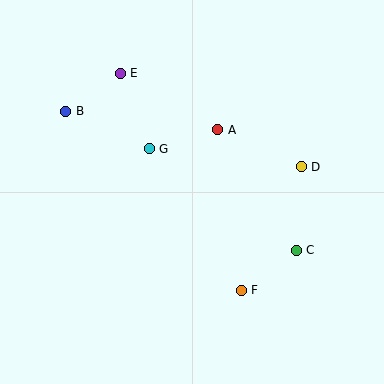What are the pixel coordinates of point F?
Point F is at (241, 290).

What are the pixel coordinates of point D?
Point D is at (301, 167).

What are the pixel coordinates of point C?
Point C is at (296, 250).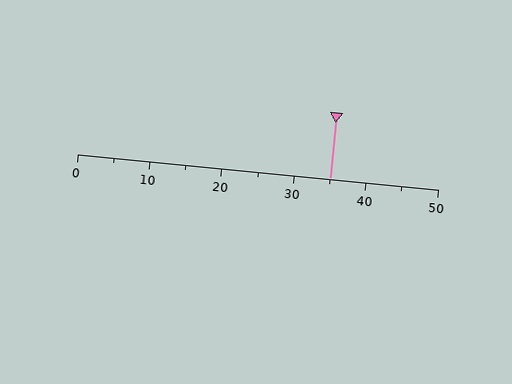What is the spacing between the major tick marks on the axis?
The major ticks are spaced 10 apart.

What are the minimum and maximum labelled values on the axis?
The axis runs from 0 to 50.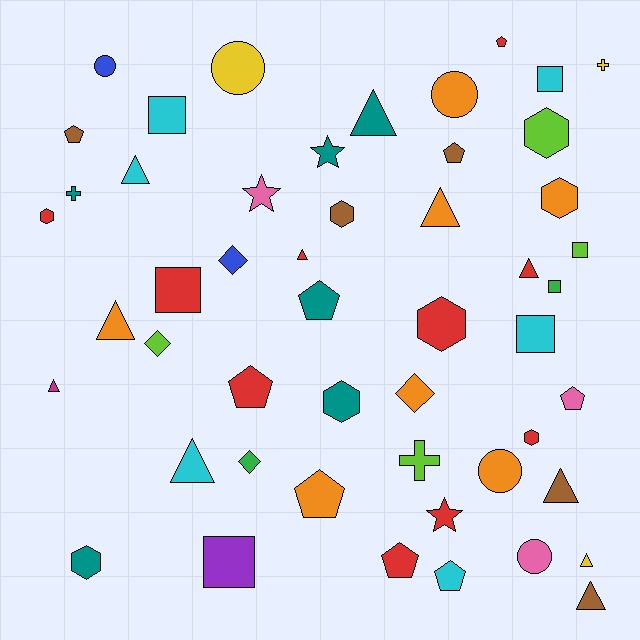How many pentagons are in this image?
There are 9 pentagons.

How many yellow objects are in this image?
There are 3 yellow objects.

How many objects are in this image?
There are 50 objects.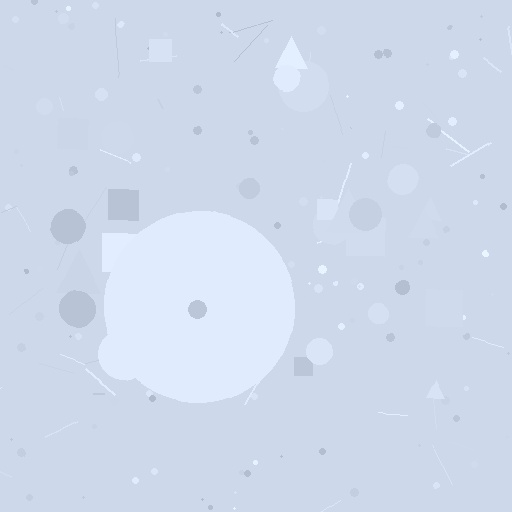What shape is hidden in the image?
A circle is hidden in the image.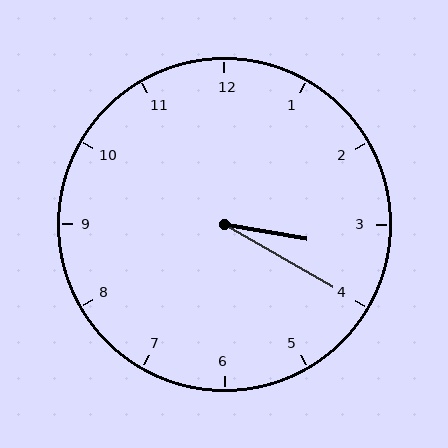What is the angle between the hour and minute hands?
Approximately 20 degrees.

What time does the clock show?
3:20.